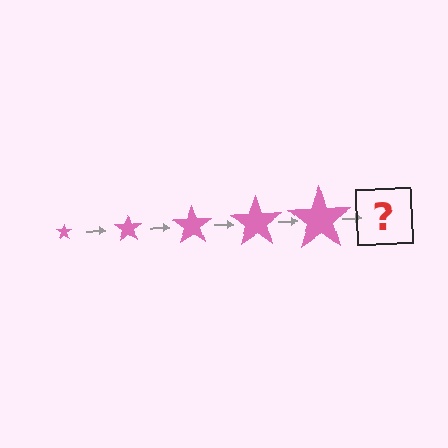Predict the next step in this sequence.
The next step is a pink star, larger than the previous one.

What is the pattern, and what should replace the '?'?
The pattern is that the star gets progressively larger each step. The '?' should be a pink star, larger than the previous one.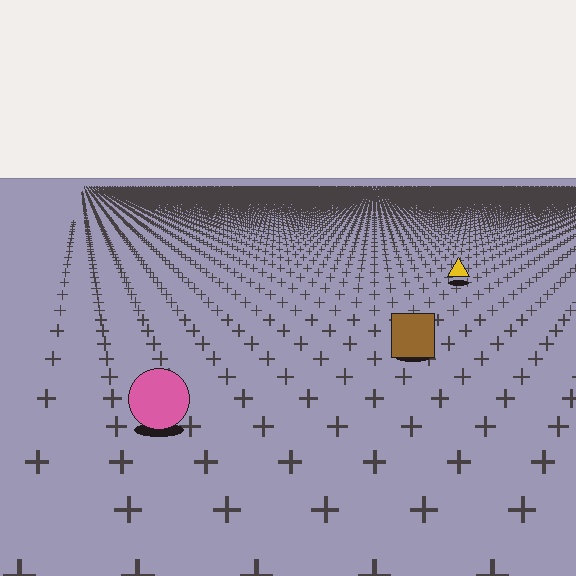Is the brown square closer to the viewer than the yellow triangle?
Yes. The brown square is closer — you can tell from the texture gradient: the ground texture is coarser near it.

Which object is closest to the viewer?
The pink circle is closest. The texture marks near it are larger and more spread out.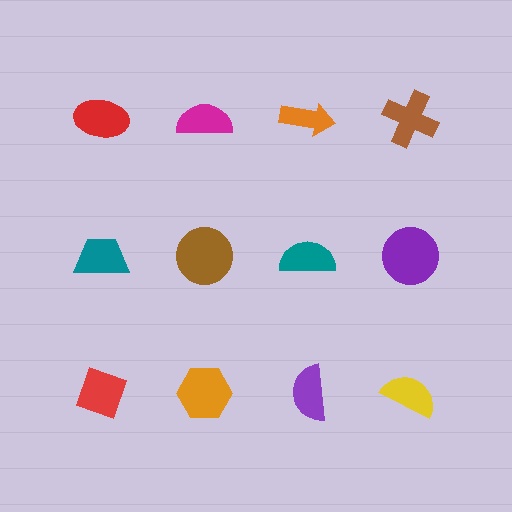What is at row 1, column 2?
A magenta semicircle.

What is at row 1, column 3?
An orange arrow.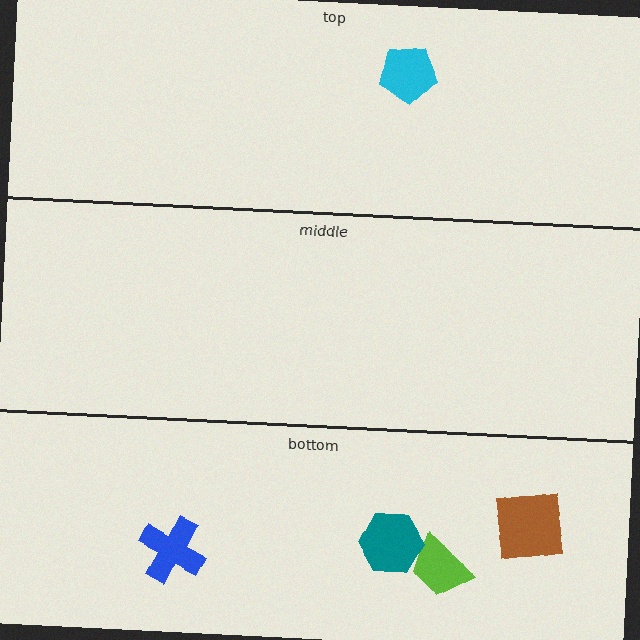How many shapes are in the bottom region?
4.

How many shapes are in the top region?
1.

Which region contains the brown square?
The bottom region.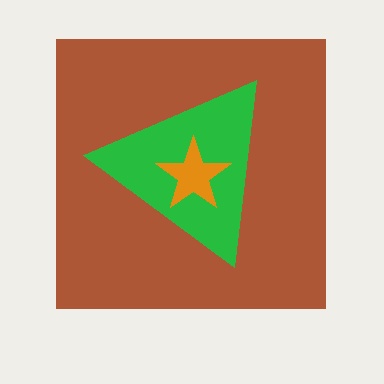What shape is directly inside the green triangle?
The orange star.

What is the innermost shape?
The orange star.